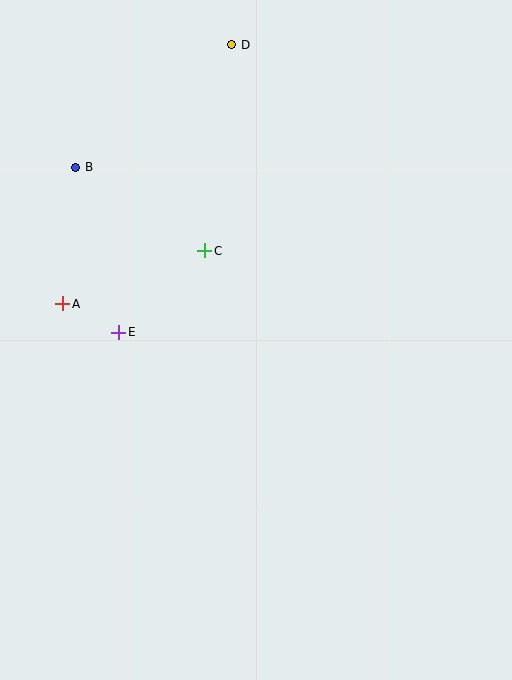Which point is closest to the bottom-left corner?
Point E is closest to the bottom-left corner.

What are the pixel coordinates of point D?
Point D is at (232, 45).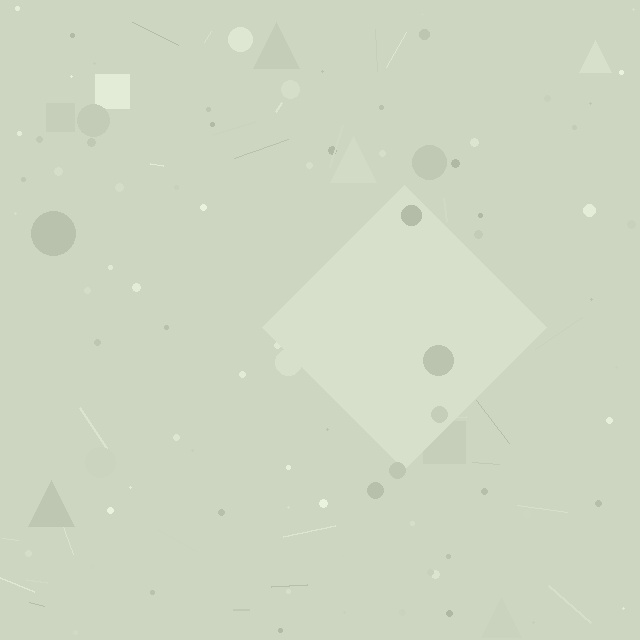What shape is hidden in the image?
A diamond is hidden in the image.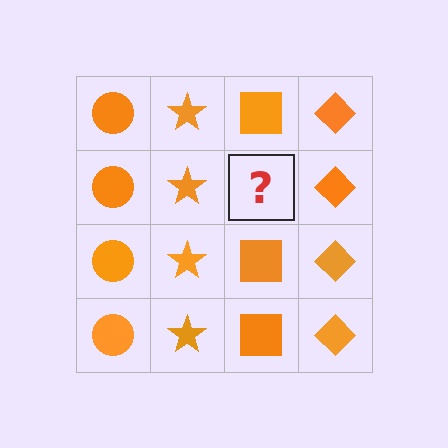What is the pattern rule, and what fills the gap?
The rule is that each column has a consistent shape. The gap should be filled with an orange square.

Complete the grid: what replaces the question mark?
The question mark should be replaced with an orange square.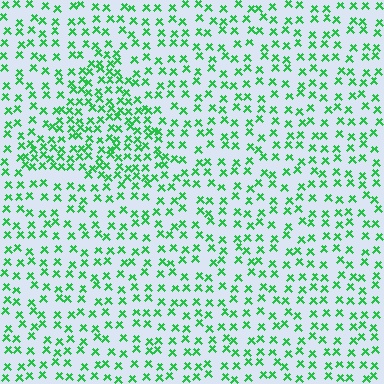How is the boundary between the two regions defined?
The boundary is defined by a change in element density (approximately 1.8x ratio). All elements are the same color, size, and shape.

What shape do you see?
I see a triangle.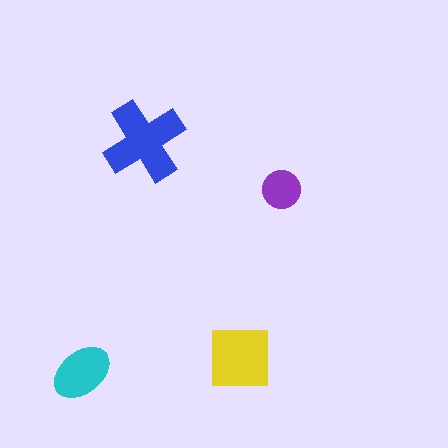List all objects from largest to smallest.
The blue cross, the yellow square, the cyan ellipse, the purple circle.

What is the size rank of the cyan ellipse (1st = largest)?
3rd.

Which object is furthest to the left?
The cyan ellipse is leftmost.